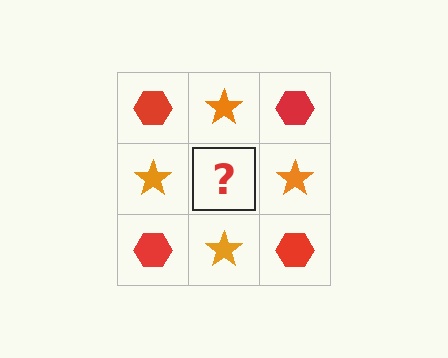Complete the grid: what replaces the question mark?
The question mark should be replaced with a red hexagon.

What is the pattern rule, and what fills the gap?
The rule is that it alternates red hexagon and orange star in a checkerboard pattern. The gap should be filled with a red hexagon.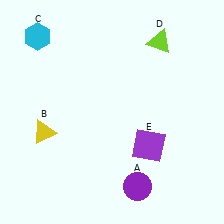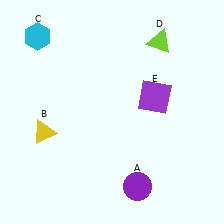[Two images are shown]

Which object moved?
The purple square (E) moved up.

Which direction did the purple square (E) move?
The purple square (E) moved up.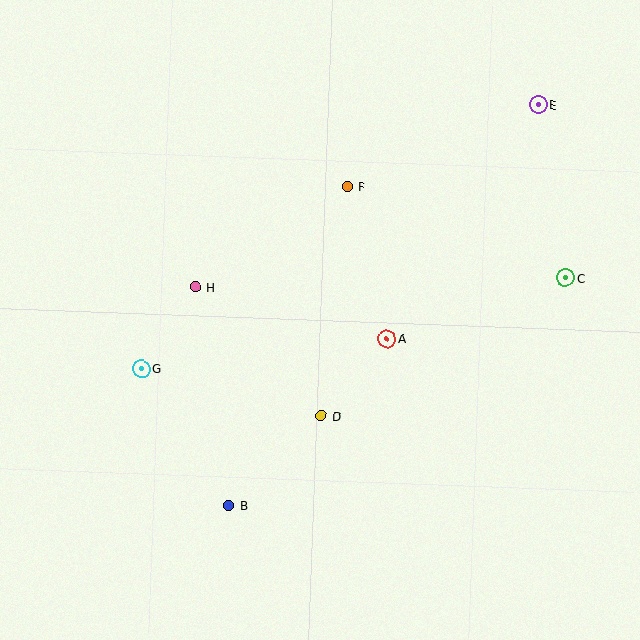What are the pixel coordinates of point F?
Point F is at (347, 187).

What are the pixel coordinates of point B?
Point B is at (229, 505).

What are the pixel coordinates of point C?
Point C is at (565, 278).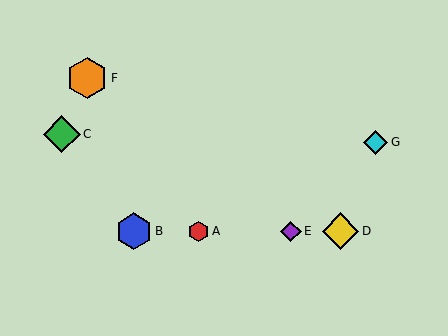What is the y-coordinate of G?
Object G is at y≈142.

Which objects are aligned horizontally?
Objects A, B, D, E are aligned horizontally.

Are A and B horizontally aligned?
Yes, both are at y≈231.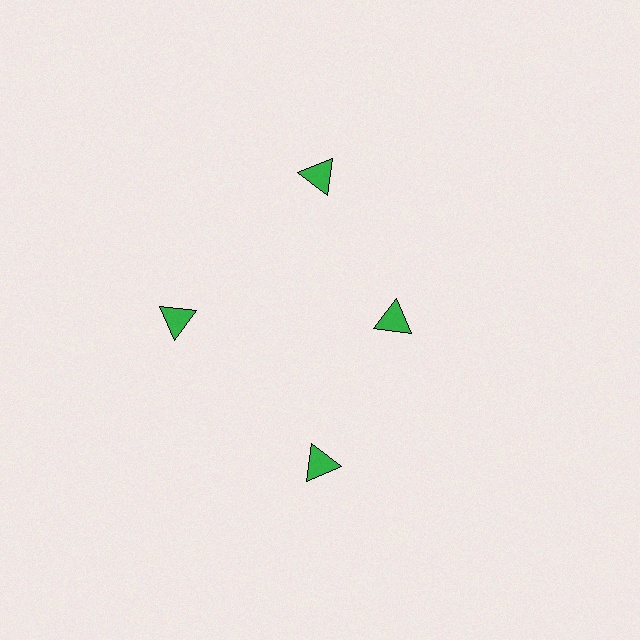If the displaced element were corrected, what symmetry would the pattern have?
It would have 4-fold rotational symmetry — the pattern would map onto itself every 90 degrees.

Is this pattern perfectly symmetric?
No. The 4 green triangles are arranged in a ring, but one element near the 3 o'clock position is pulled inward toward the center, breaking the 4-fold rotational symmetry.